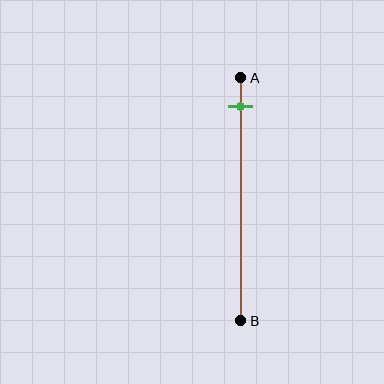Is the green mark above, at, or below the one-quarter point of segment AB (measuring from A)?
The green mark is above the one-quarter point of segment AB.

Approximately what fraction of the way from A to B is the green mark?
The green mark is approximately 10% of the way from A to B.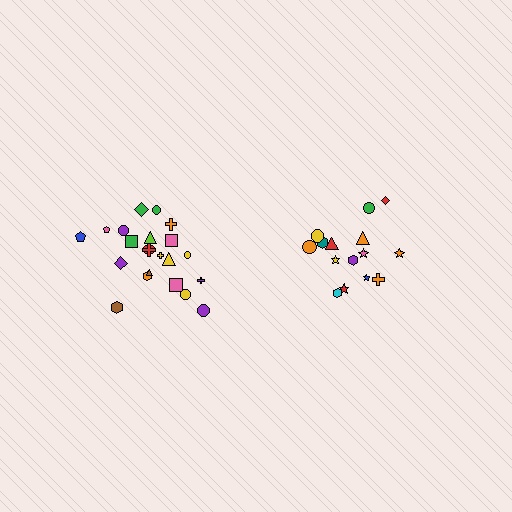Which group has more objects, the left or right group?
The left group.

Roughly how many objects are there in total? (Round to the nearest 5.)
Roughly 35 objects in total.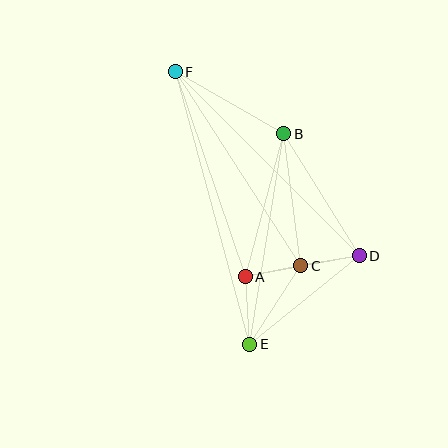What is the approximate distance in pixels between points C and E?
The distance between C and E is approximately 94 pixels.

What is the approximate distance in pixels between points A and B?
The distance between A and B is approximately 148 pixels.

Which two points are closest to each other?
Points A and C are closest to each other.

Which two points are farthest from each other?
Points E and F are farthest from each other.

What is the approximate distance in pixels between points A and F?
The distance between A and F is approximately 217 pixels.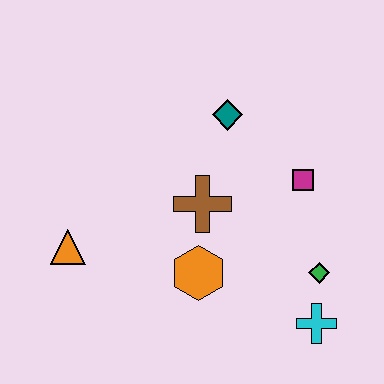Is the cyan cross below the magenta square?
Yes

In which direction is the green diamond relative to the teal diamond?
The green diamond is below the teal diamond.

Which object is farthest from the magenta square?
The orange triangle is farthest from the magenta square.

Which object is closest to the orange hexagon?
The brown cross is closest to the orange hexagon.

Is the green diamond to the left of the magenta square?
No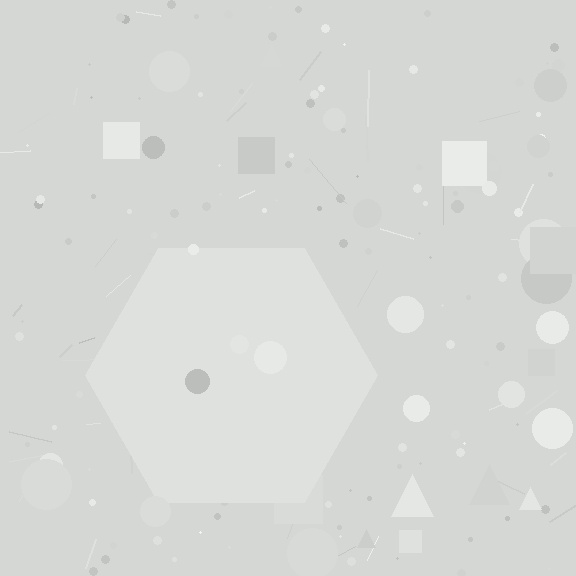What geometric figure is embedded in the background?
A hexagon is embedded in the background.